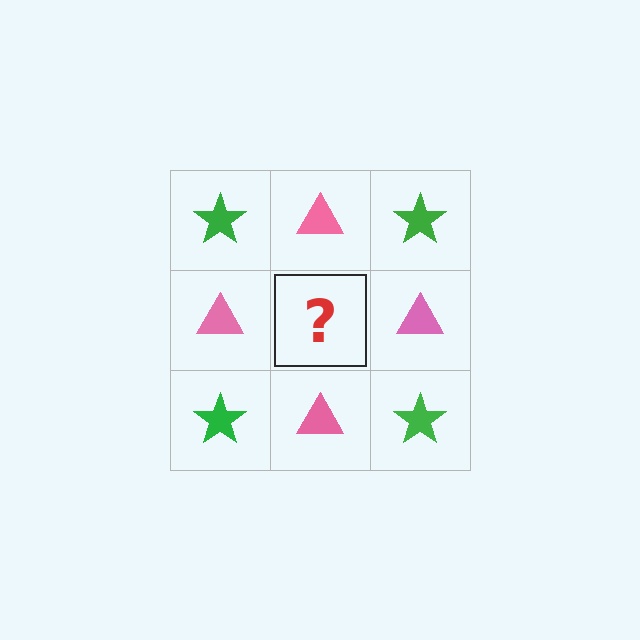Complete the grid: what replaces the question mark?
The question mark should be replaced with a green star.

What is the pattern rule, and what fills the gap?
The rule is that it alternates green star and pink triangle in a checkerboard pattern. The gap should be filled with a green star.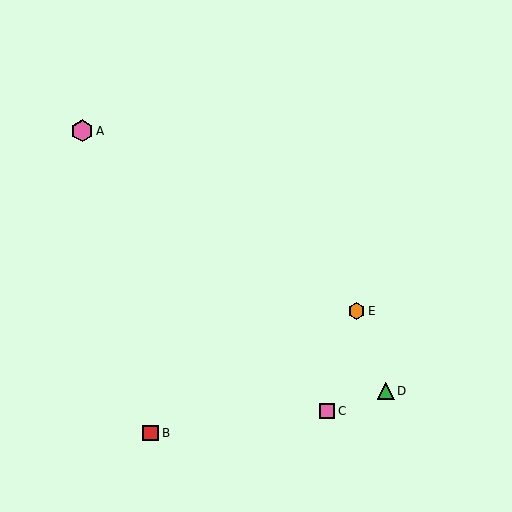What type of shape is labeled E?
Shape E is an orange hexagon.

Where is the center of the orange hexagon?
The center of the orange hexagon is at (357, 311).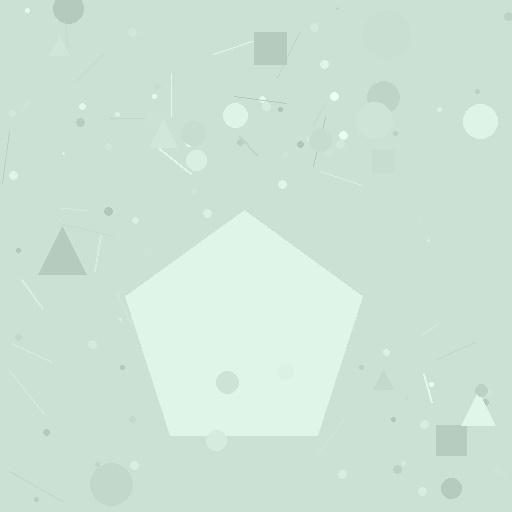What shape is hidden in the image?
A pentagon is hidden in the image.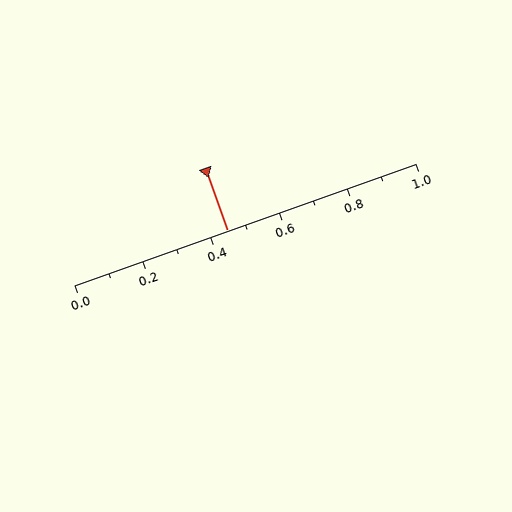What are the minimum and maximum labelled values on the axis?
The axis runs from 0.0 to 1.0.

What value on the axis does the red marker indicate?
The marker indicates approximately 0.45.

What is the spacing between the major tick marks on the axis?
The major ticks are spaced 0.2 apart.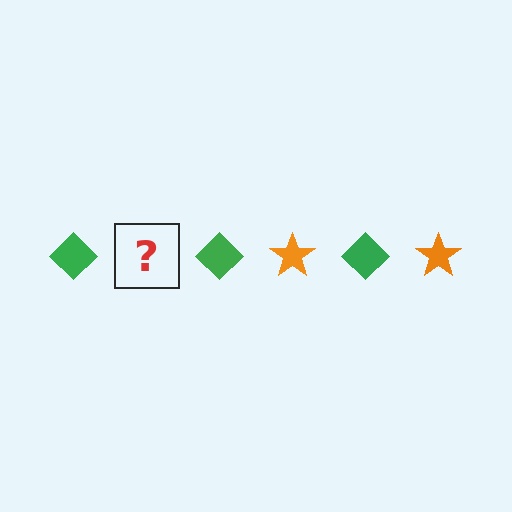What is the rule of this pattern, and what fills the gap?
The rule is that the pattern alternates between green diamond and orange star. The gap should be filled with an orange star.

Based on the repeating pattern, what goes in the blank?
The blank should be an orange star.